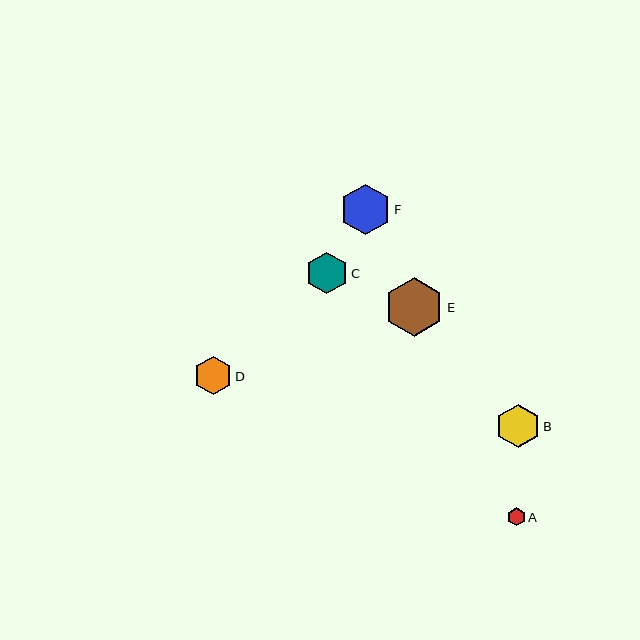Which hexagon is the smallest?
Hexagon A is the smallest with a size of approximately 18 pixels.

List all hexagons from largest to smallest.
From largest to smallest: E, F, B, C, D, A.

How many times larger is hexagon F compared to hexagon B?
Hexagon F is approximately 1.2 times the size of hexagon B.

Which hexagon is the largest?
Hexagon E is the largest with a size of approximately 59 pixels.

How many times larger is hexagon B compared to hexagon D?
Hexagon B is approximately 1.1 times the size of hexagon D.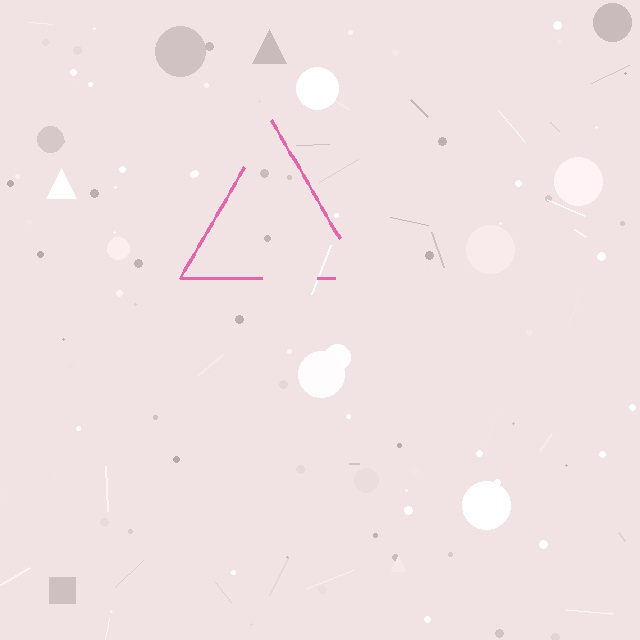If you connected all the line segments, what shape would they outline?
They would outline a triangle.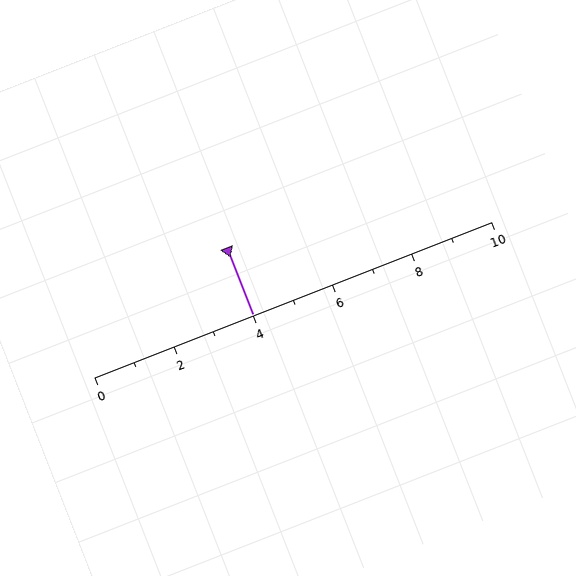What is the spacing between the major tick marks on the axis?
The major ticks are spaced 2 apart.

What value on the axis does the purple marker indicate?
The marker indicates approximately 4.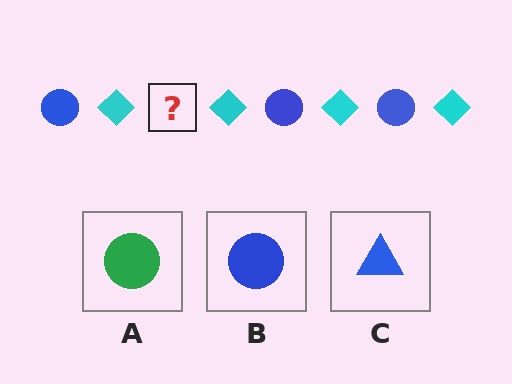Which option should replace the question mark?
Option B.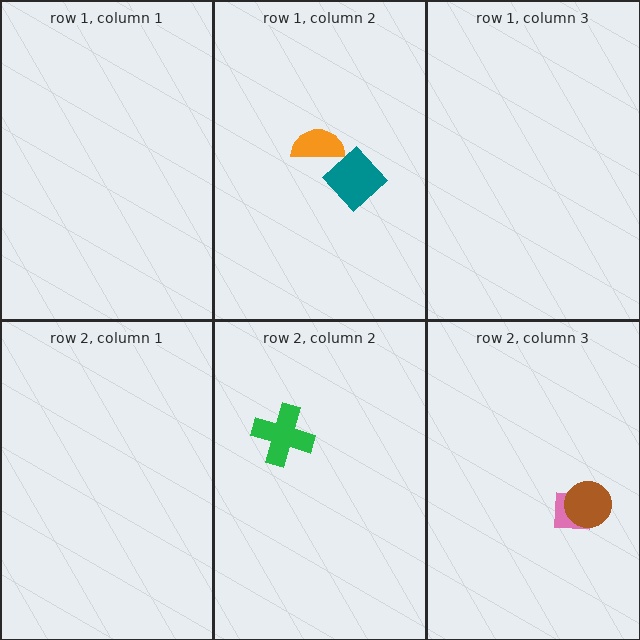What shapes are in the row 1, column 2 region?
The teal diamond, the orange semicircle.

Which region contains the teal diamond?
The row 1, column 2 region.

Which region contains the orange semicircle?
The row 1, column 2 region.